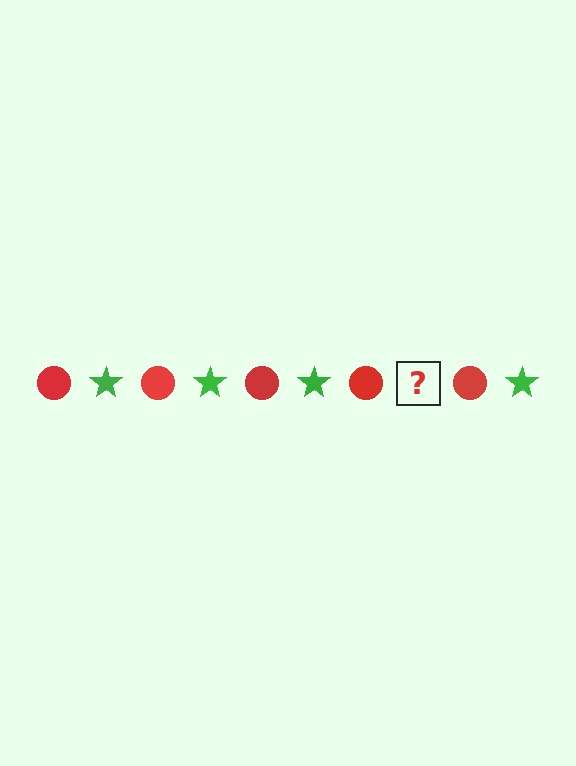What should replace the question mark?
The question mark should be replaced with a green star.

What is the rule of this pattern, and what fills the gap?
The rule is that the pattern alternates between red circle and green star. The gap should be filled with a green star.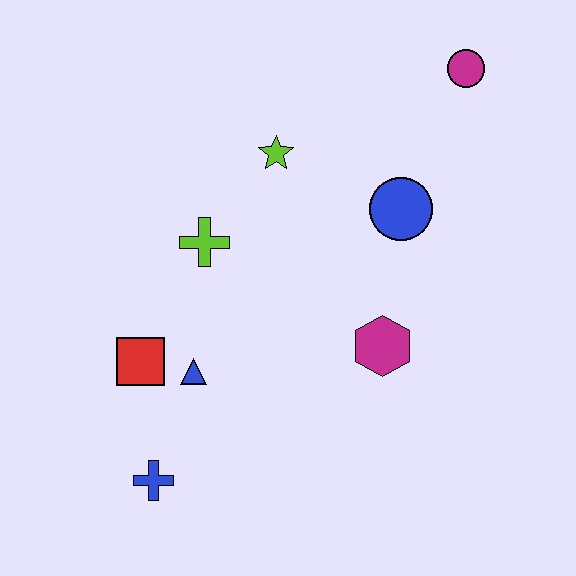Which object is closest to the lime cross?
The lime star is closest to the lime cross.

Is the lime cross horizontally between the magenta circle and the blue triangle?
Yes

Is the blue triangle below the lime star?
Yes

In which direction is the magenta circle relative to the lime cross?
The magenta circle is to the right of the lime cross.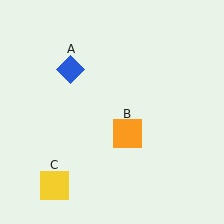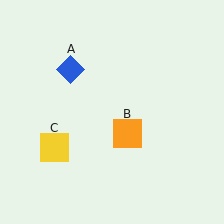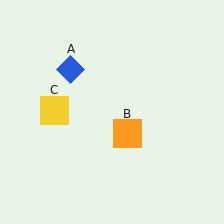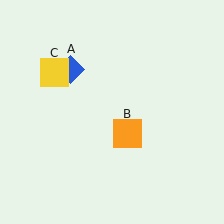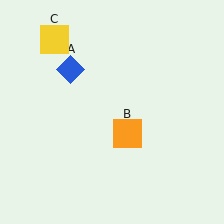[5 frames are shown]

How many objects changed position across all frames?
1 object changed position: yellow square (object C).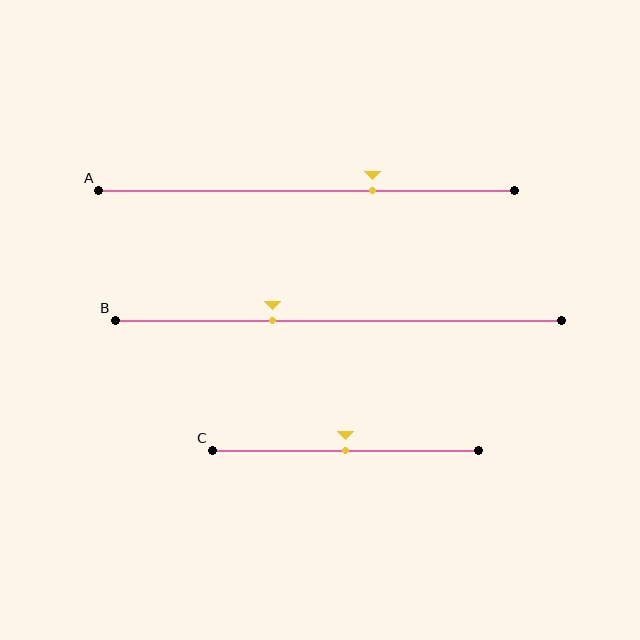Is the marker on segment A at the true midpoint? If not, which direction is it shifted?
No, the marker on segment A is shifted to the right by about 16% of the segment length.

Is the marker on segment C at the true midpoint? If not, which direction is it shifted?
Yes, the marker on segment C is at the true midpoint.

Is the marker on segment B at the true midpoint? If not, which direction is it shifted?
No, the marker on segment B is shifted to the left by about 15% of the segment length.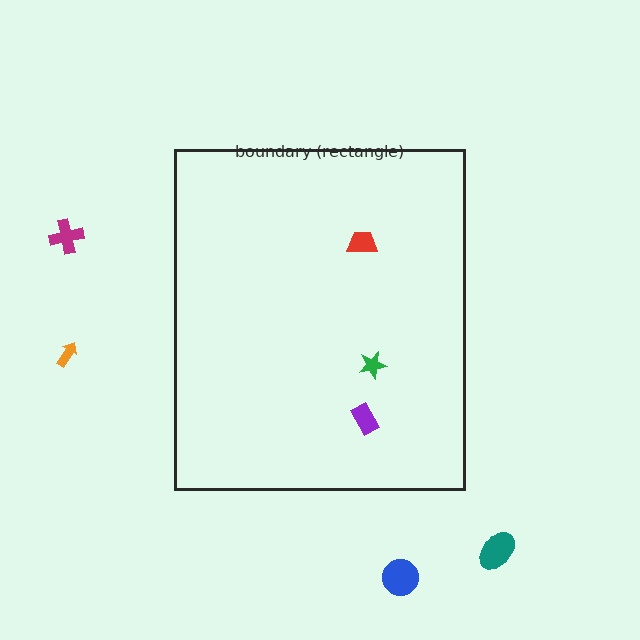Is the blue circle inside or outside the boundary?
Outside.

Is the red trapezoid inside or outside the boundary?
Inside.